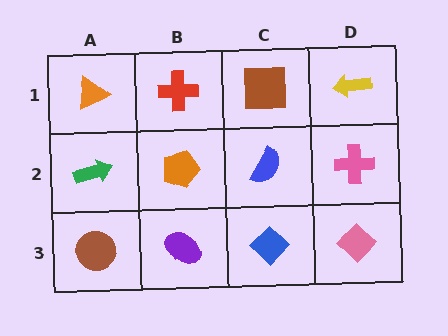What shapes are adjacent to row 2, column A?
An orange triangle (row 1, column A), a brown circle (row 3, column A), an orange pentagon (row 2, column B).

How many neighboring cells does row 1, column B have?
3.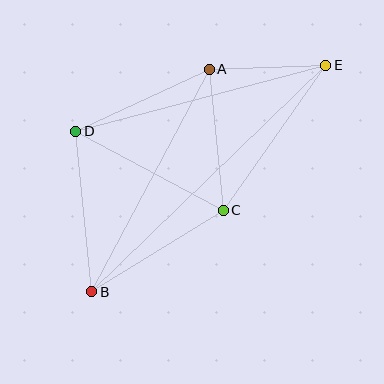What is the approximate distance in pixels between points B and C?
The distance between B and C is approximately 155 pixels.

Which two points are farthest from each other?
Points B and E are farthest from each other.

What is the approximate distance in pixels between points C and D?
The distance between C and D is approximately 168 pixels.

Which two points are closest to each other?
Points A and E are closest to each other.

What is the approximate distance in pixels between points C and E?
The distance between C and E is approximately 177 pixels.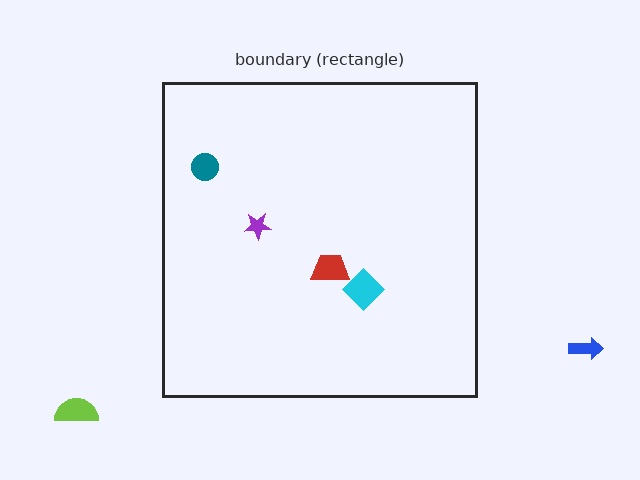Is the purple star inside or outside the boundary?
Inside.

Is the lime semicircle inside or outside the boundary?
Outside.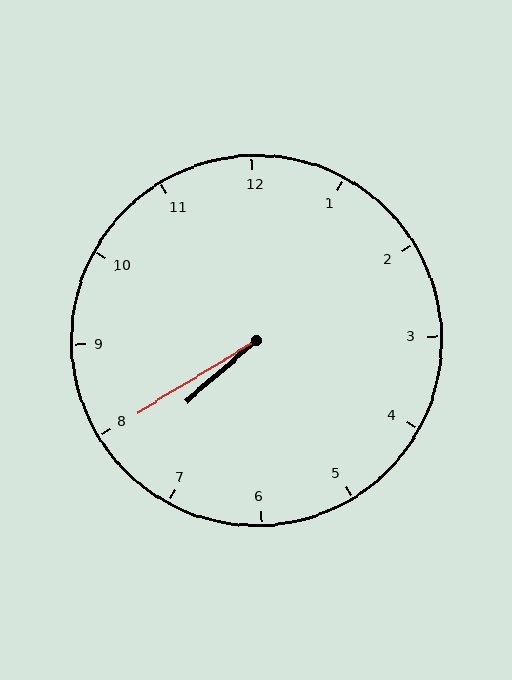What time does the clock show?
7:40.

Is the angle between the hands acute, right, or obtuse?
It is acute.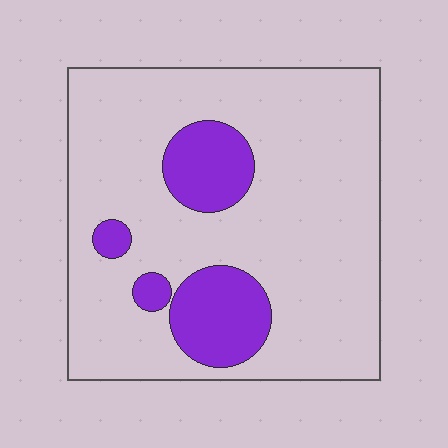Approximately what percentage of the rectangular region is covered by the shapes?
Approximately 20%.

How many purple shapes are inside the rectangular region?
4.